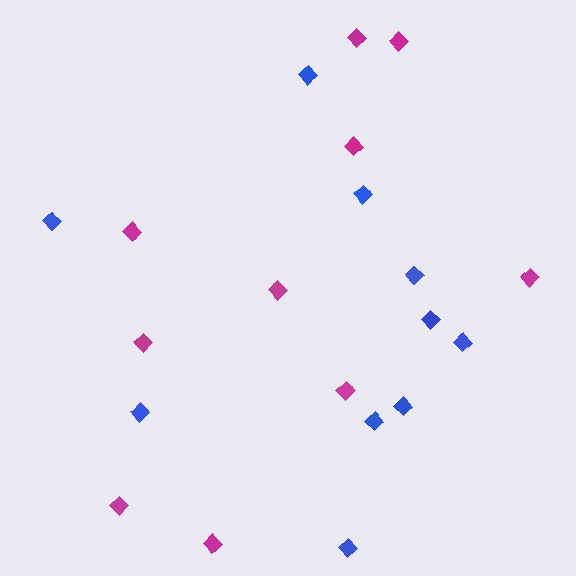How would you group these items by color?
There are 2 groups: one group of blue diamonds (10) and one group of magenta diamonds (10).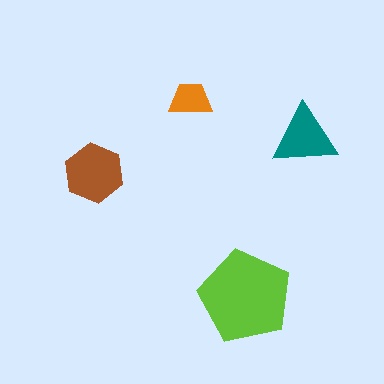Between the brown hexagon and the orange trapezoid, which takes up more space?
The brown hexagon.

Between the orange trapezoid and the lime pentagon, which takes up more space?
The lime pentagon.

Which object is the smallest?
The orange trapezoid.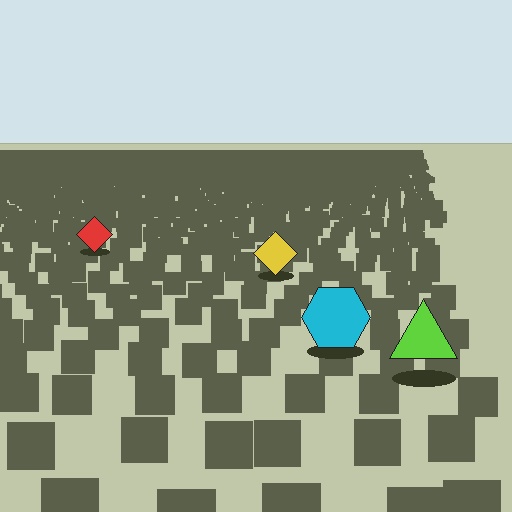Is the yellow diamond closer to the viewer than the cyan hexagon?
No. The cyan hexagon is closer — you can tell from the texture gradient: the ground texture is coarser near it.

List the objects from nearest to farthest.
From nearest to farthest: the lime triangle, the cyan hexagon, the yellow diamond, the red diamond.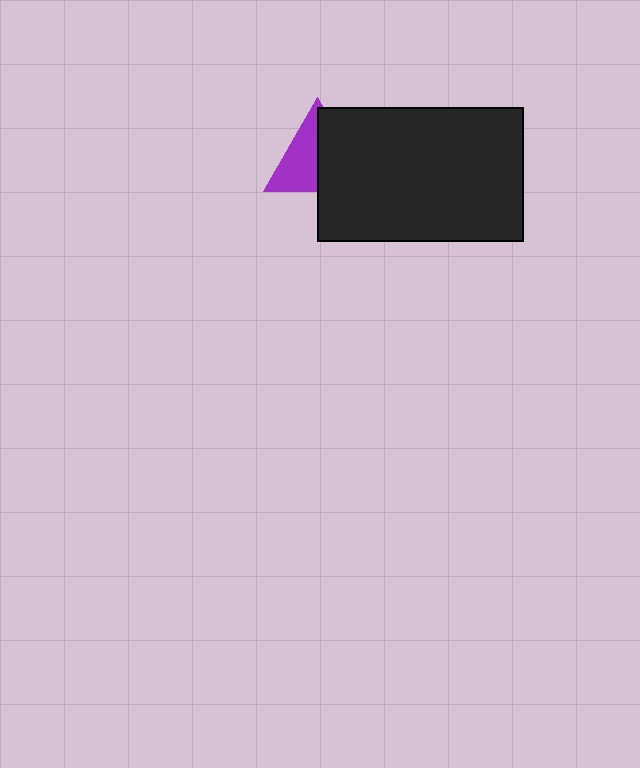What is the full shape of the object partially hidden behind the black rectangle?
The partially hidden object is a purple triangle.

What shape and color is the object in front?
The object in front is a black rectangle.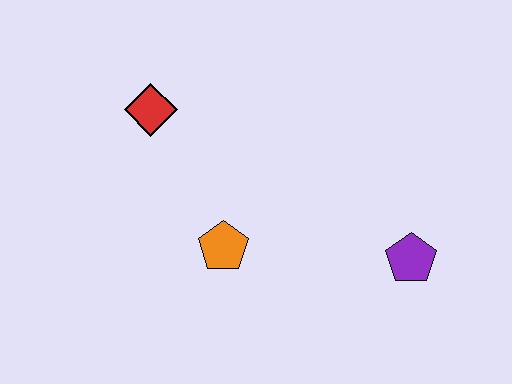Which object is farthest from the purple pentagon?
The red diamond is farthest from the purple pentagon.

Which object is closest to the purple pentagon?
The orange pentagon is closest to the purple pentagon.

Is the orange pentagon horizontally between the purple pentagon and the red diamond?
Yes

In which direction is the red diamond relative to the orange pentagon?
The red diamond is above the orange pentagon.